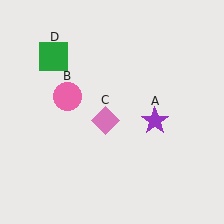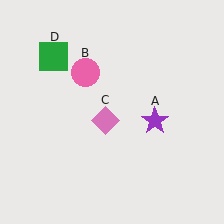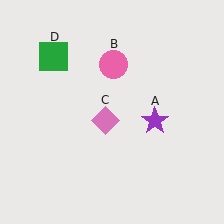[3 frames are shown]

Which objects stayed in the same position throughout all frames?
Purple star (object A) and pink diamond (object C) and green square (object D) remained stationary.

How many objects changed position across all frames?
1 object changed position: pink circle (object B).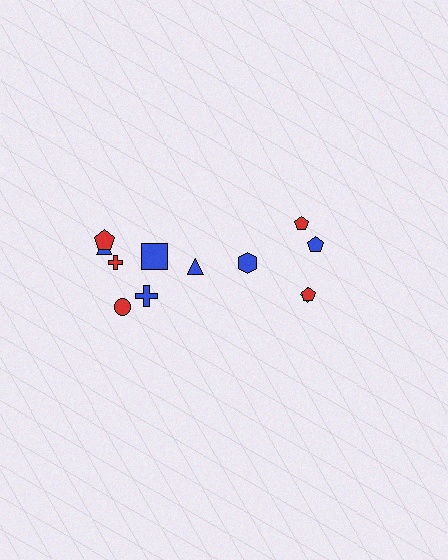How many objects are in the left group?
There are 7 objects.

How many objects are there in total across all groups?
There are 12 objects.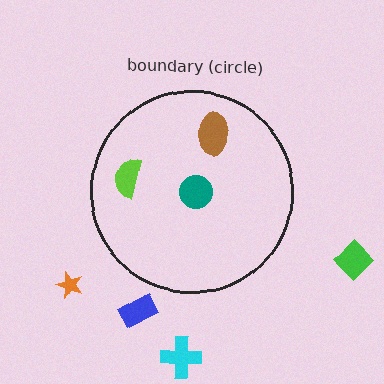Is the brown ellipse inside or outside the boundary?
Inside.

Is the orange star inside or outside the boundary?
Outside.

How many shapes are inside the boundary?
3 inside, 4 outside.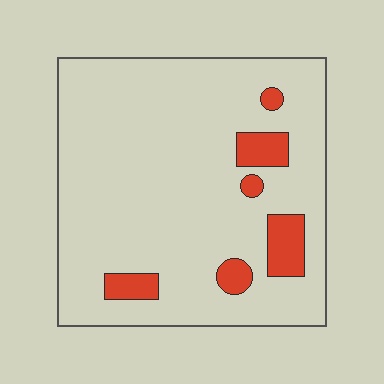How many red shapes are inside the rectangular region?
6.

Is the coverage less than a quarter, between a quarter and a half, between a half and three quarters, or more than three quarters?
Less than a quarter.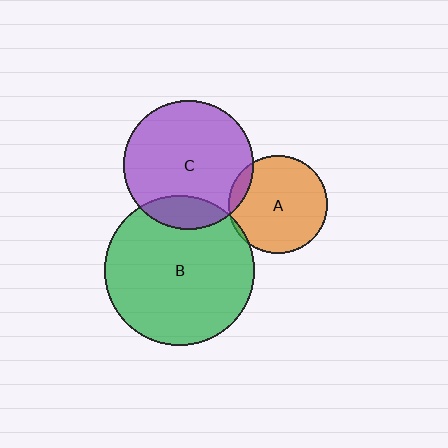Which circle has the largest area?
Circle B (green).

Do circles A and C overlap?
Yes.